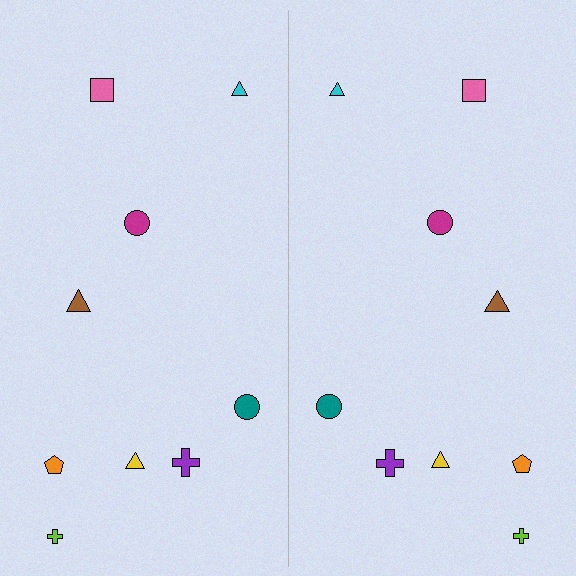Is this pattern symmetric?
Yes, this pattern has bilateral (reflection) symmetry.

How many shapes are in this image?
There are 18 shapes in this image.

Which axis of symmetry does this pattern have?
The pattern has a vertical axis of symmetry running through the center of the image.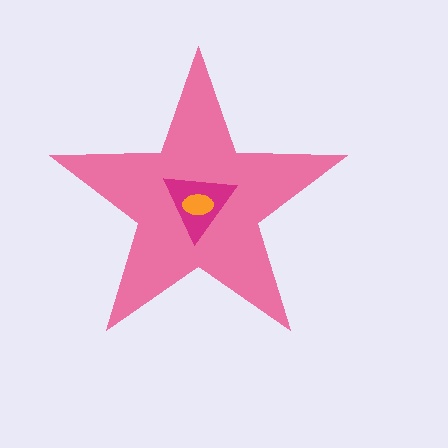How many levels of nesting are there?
3.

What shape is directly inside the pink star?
The magenta triangle.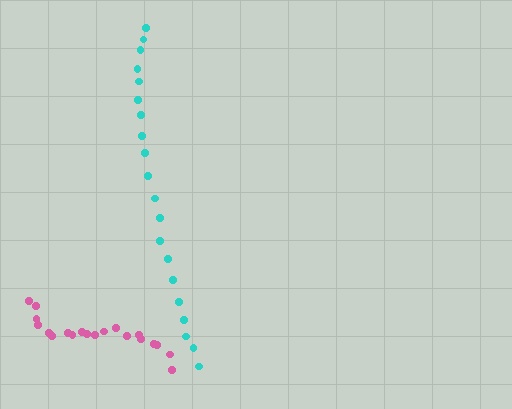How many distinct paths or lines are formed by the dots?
There are 2 distinct paths.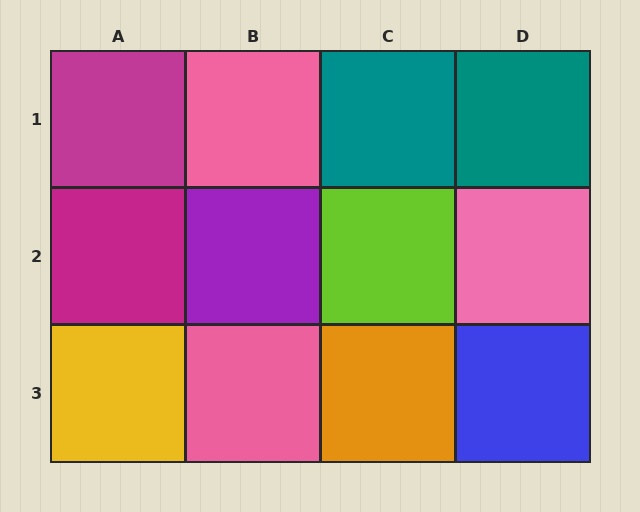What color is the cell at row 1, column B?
Pink.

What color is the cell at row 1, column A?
Magenta.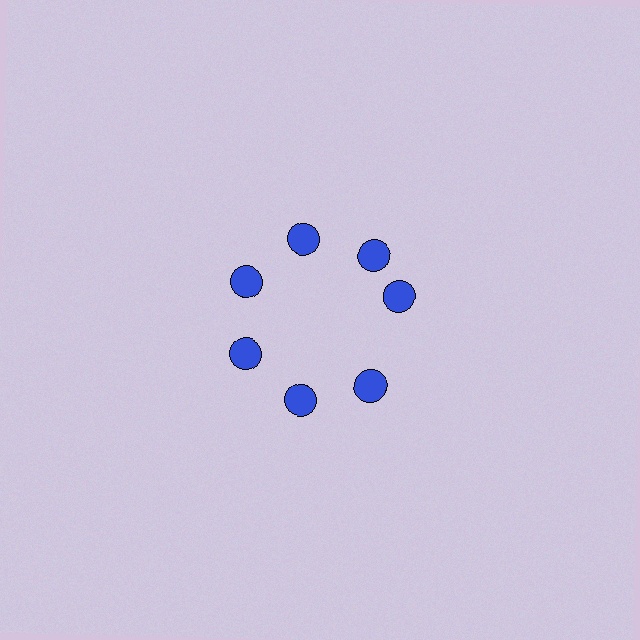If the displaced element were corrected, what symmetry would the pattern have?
It would have 7-fold rotational symmetry — the pattern would map onto itself every 51 degrees.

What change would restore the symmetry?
The symmetry would be restored by rotating it back into even spacing with its neighbors so that all 7 circles sit at equal angles and equal distance from the center.